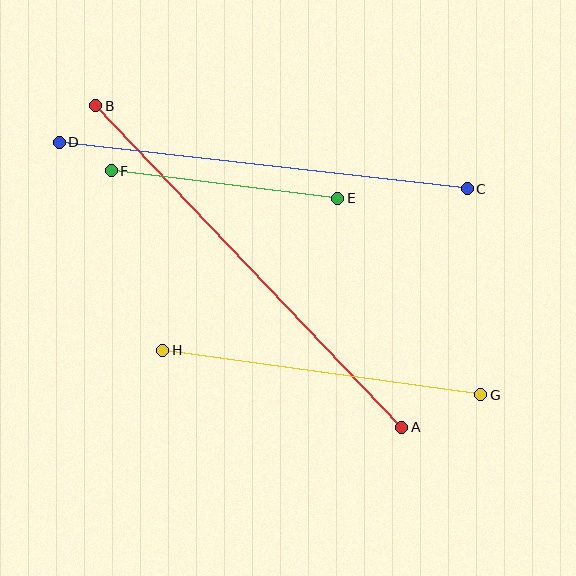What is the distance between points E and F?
The distance is approximately 229 pixels.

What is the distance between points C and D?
The distance is approximately 411 pixels.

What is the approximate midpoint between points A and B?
The midpoint is at approximately (249, 266) pixels.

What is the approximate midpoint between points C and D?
The midpoint is at approximately (263, 166) pixels.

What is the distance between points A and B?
The distance is approximately 444 pixels.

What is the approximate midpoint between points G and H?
The midpoint is at approximately (322, 373) pixels.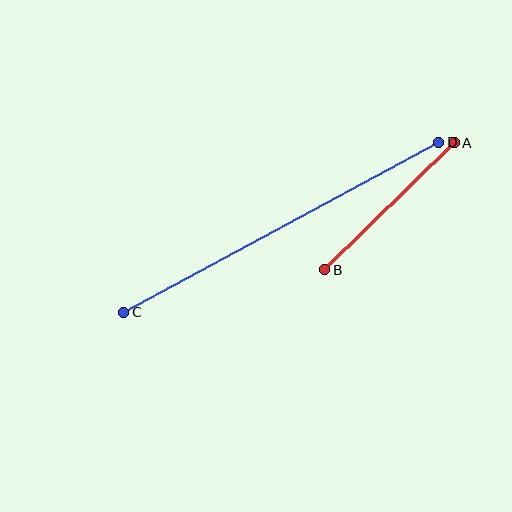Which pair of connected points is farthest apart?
Points C and D are farthest apart.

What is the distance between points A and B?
The distance is approximately 181 pixels.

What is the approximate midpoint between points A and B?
The midpoint is at approximately (389, 206) pixels.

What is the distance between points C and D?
The distance is approximately 358 pixels.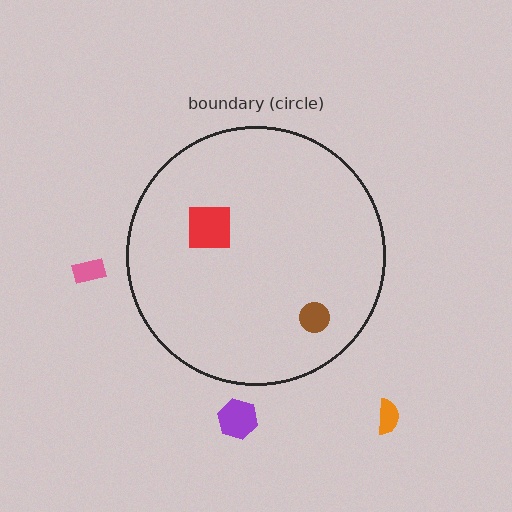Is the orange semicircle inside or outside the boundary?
Outside.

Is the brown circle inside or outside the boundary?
Inside.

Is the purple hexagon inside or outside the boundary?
Outside.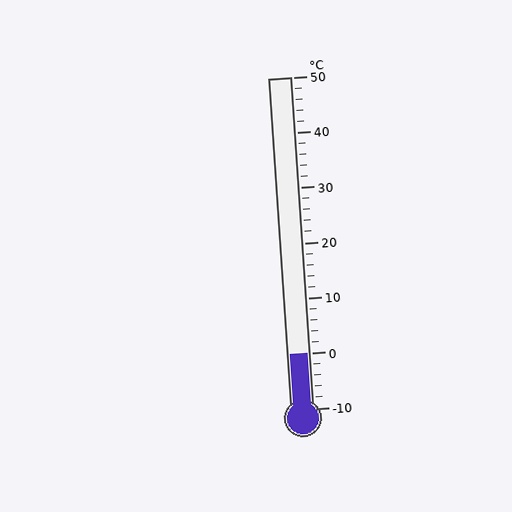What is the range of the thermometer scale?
The thermometer scale ranges from -10°C to 50°C.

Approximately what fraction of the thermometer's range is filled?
The thermometer is filled to approximately 15% of its range.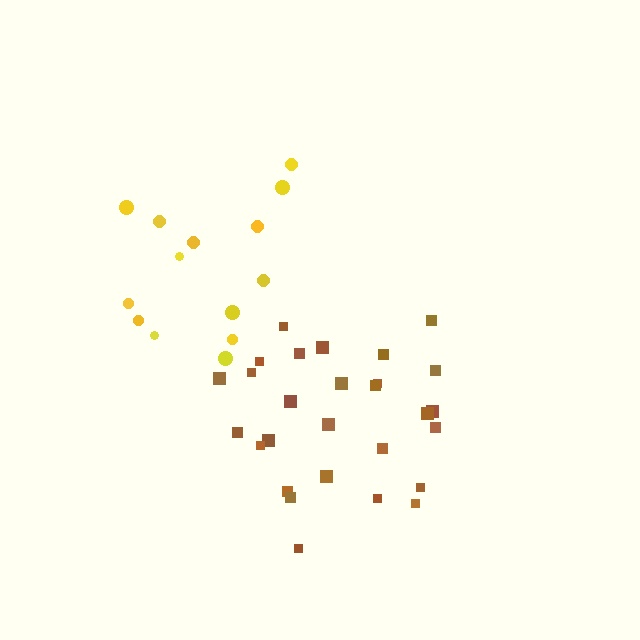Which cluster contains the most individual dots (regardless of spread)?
Brown (28).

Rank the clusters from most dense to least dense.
brown, yellow.